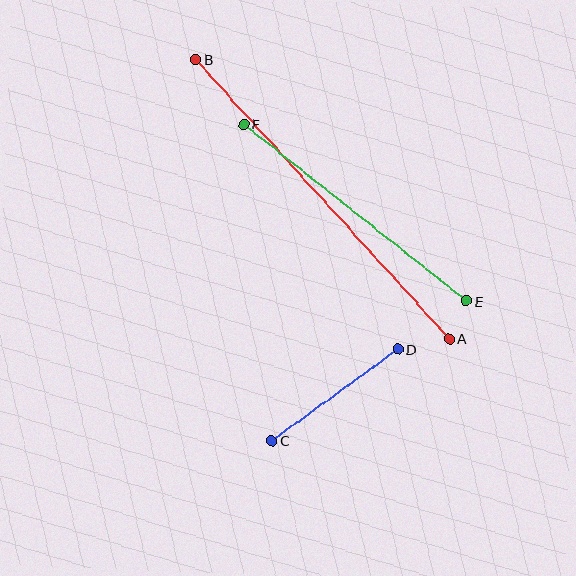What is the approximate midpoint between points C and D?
The midpoint is at approximately (335, 395) pixels.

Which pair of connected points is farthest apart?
Points A and B are farthest apart.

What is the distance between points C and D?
The distance is approximately 155 pixels.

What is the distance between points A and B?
The distance is approximately 378 pixels.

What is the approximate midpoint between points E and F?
The midpoint is at approximately (355, 213) pixels.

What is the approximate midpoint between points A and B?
The midpoint is at approximately (323, 199) pixels.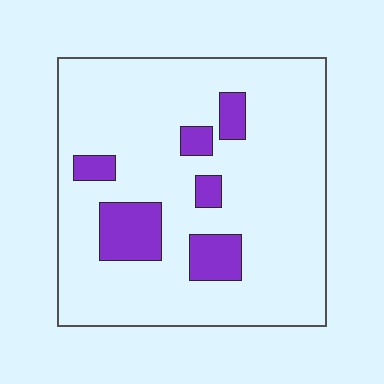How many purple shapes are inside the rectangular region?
6.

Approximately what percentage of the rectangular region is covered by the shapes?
Approximately 15%.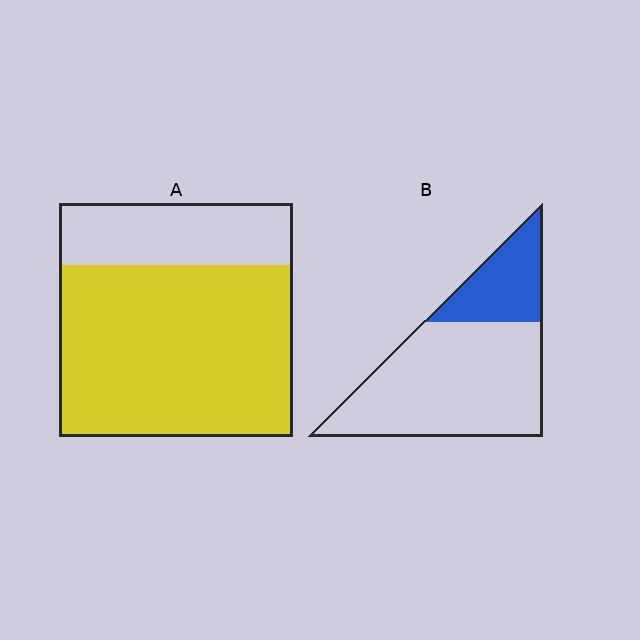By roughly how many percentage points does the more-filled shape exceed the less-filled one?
By roughly 50 percentage points (A over B).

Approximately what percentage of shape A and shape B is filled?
A is approximately 75% and B is approximately 25%.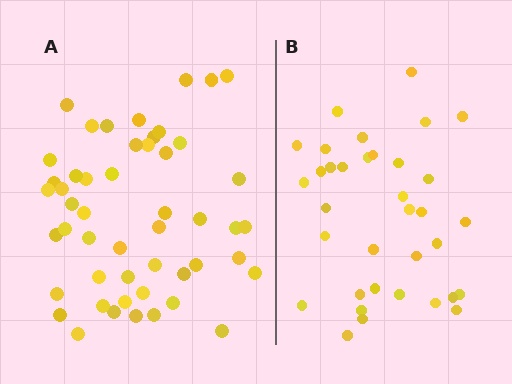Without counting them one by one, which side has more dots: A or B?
Region A (the left region) has more dots.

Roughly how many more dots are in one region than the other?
Region A has approximately 15 more dots than region B.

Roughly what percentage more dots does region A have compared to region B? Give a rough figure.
About 45% more.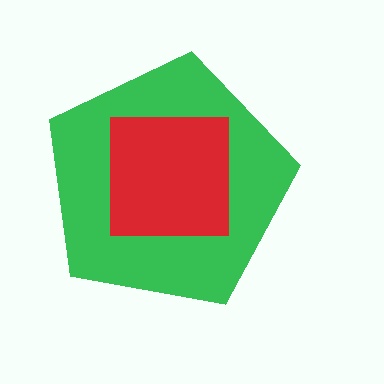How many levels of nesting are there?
2.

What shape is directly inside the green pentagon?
The red square.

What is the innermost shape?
The red square.